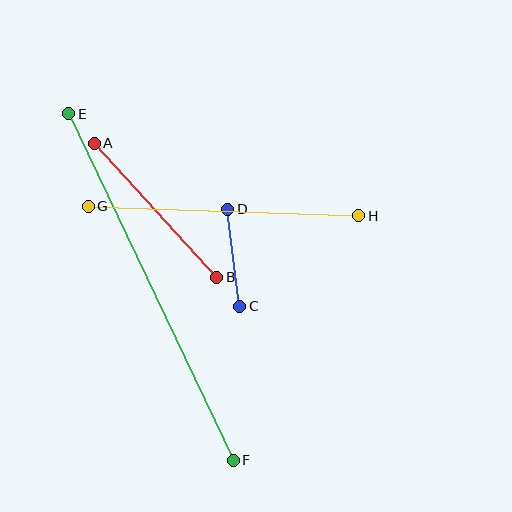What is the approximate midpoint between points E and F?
The midpoint is at approximately (151, 287) pixels.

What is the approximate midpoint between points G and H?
The midpoint is at approximately (223, 211) pixels.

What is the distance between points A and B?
The distance is approximately 182 pixels.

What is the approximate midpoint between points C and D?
The midpoint is at approximately (234, 258) pixels.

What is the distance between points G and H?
The distance is approximately 271 pixels.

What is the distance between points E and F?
The distance is approximately 384 pixels.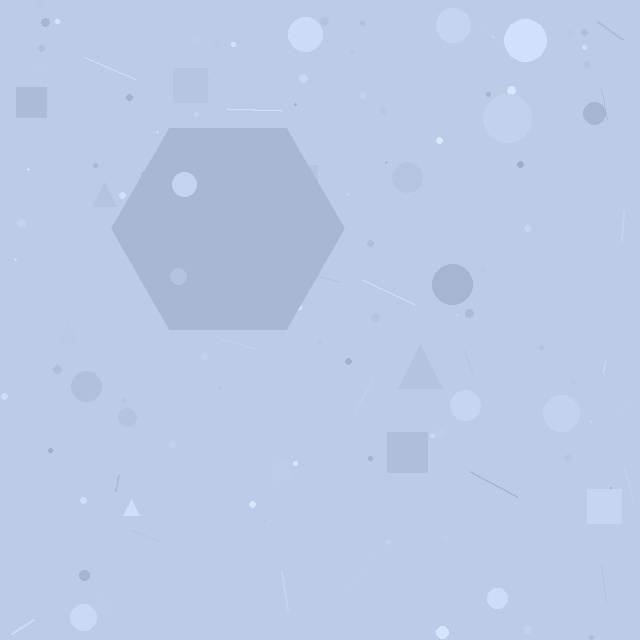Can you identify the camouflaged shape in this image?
The camouflaged shape is a hexagon.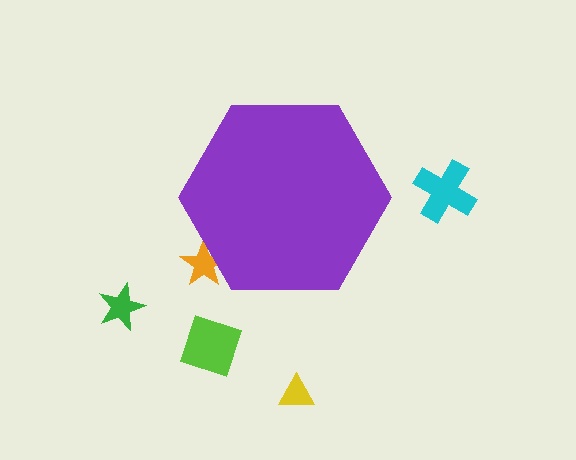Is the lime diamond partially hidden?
No, the lime diamond is fully visible.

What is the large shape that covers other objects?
A purple hexagon.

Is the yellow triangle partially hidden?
No, the yellow triangle is fully visible.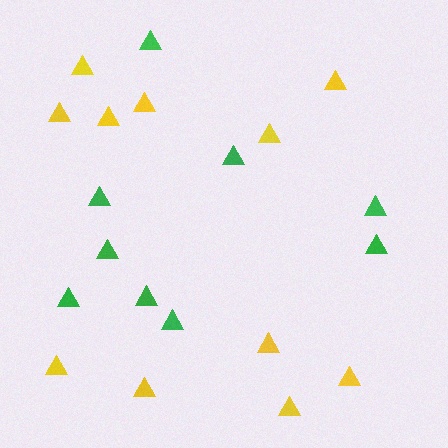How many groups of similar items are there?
There are 2 groups: one group of green triangles (9) and one group of yellow triangles (11).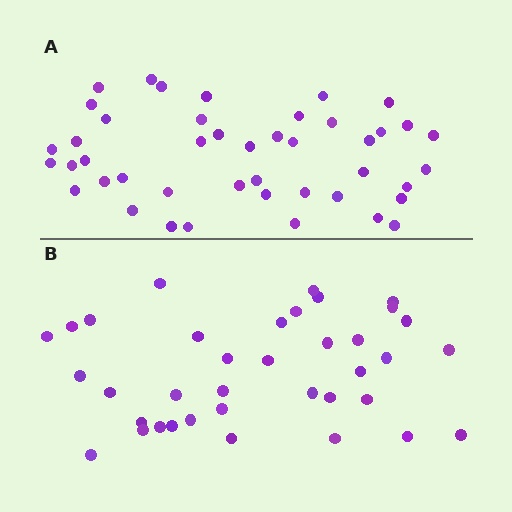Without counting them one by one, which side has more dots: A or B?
Region A (the top region) has more dots.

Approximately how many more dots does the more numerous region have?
Region A has roughly 8 or so more dots than region B.